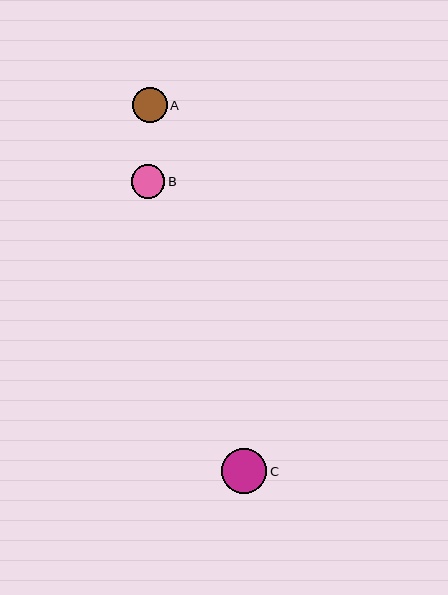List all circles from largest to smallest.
From largest to smallest: C, A, B.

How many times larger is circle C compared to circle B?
Circle C is approximately 1.4 times the size of circle B.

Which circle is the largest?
Circle C is the largest with a size of approximately 45 pixels.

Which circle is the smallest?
Circle B is the smallest with a size of approximately 33 pixels.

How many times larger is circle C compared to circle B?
Circle C is approximately 1.4 times the size of circle B.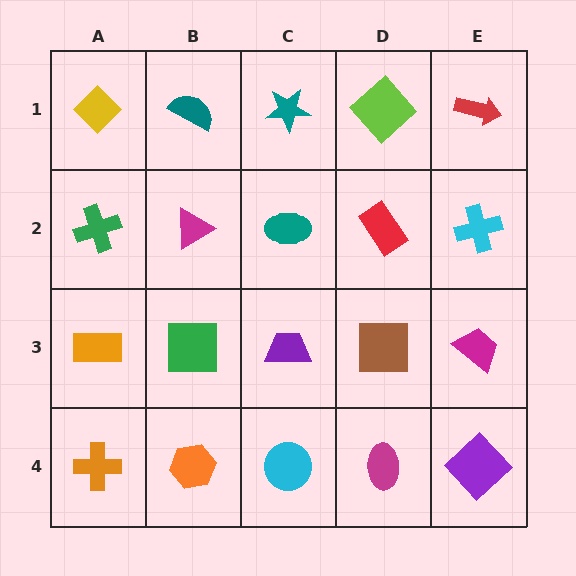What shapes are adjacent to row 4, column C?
A purple trapezoid (row 3, column C), an orange hexagon (row 4, column B), a magenta ellipse (row 4, column D).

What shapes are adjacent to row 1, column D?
A red rectangle (row 2, column D), a teal star (row 1, column C), a red arrow (row 1, column E).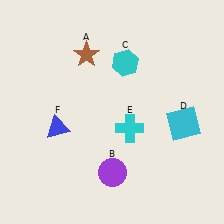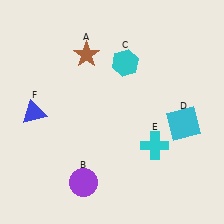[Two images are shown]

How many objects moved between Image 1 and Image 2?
3 objects moved between the two images.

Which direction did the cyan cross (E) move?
The cyan cross (E) moved right.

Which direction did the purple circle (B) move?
The purple circle (B) moved left.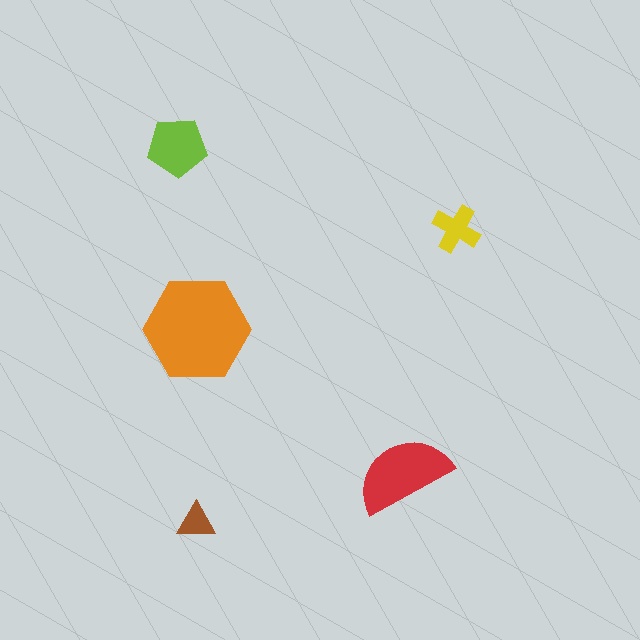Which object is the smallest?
The brown triangle.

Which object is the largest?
The orange hexagon.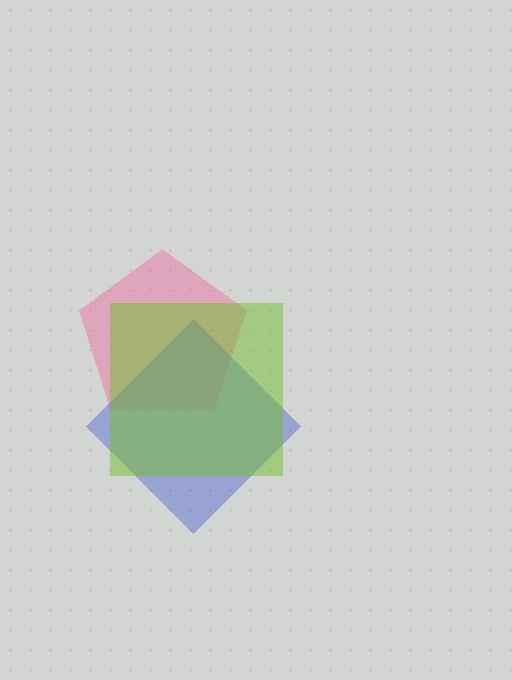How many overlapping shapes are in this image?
There are 3 overlapping shapes in the image.